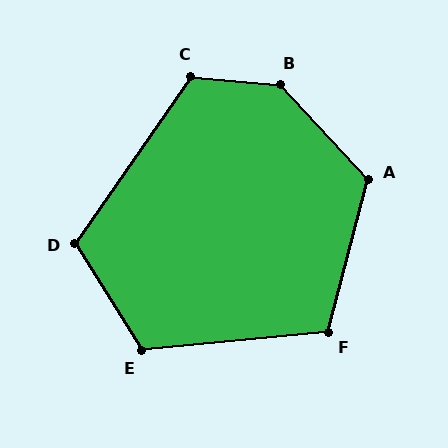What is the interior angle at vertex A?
Approximately 123 degrees (obtuse).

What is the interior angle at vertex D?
Approximately 113 degrees (obtuse).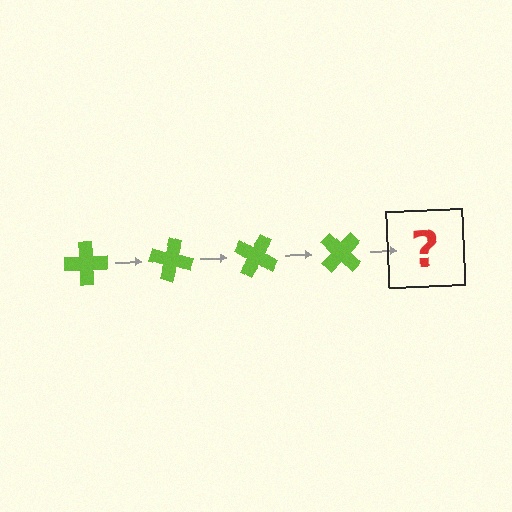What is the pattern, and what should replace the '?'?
The pattern is that the cross rotates 15 degrees each step. The '?' should be a lime cross rotated 60 degrees.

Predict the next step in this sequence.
The next step is a lime cross rotated 60 degrees.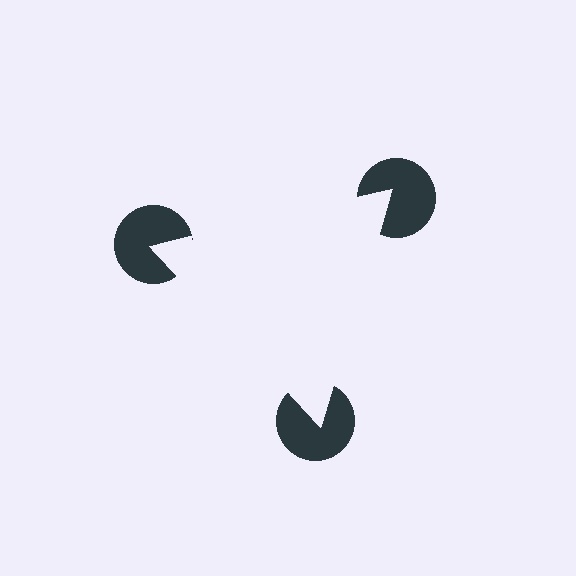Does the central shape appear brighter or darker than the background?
It typically appears slightly brighter than the background, even though no actual brightness change is drawn.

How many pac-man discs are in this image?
There are 3 — one at each vertex of the illusory triangle.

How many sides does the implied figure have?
3 sides.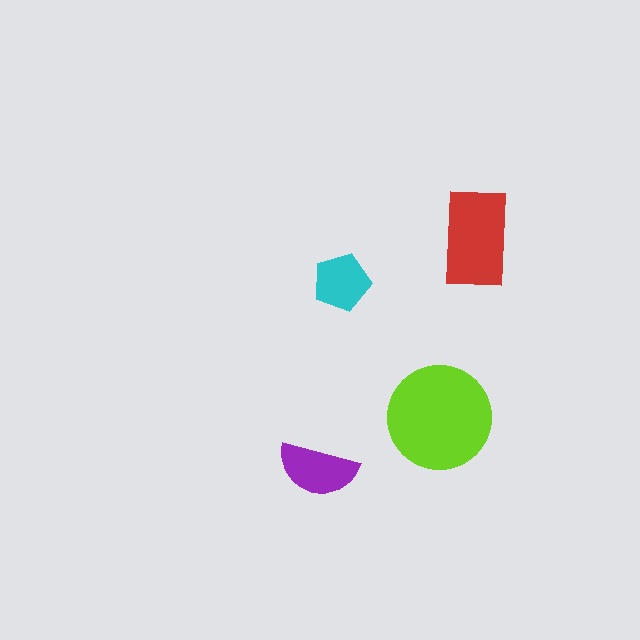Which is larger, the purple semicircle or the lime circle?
The lime circle.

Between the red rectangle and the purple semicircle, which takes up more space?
The red rectangle.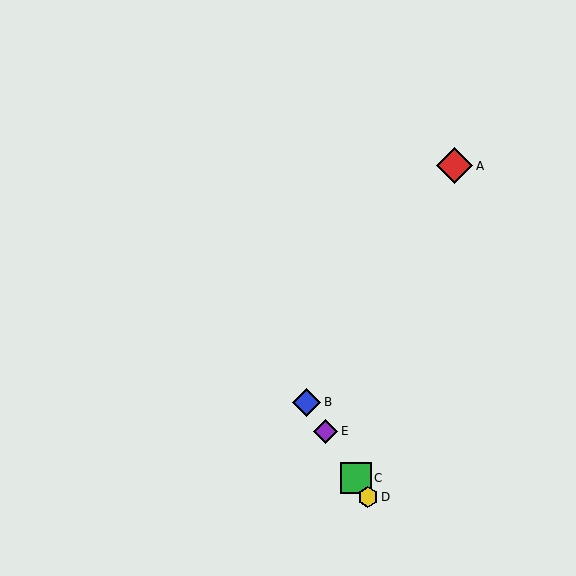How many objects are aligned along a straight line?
4 objects (B, C, D, E) are aligned along a straight line.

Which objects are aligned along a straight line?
Objects B, C, D, E are aligned along a straight line.